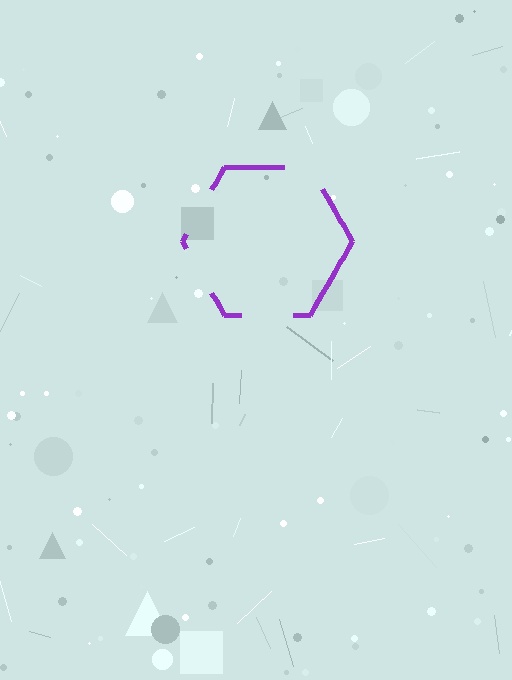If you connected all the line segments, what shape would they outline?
They would outline a hexagon.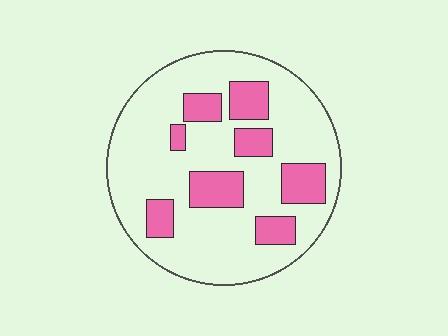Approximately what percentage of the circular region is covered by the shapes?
Approximately 25%.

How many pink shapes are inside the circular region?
8.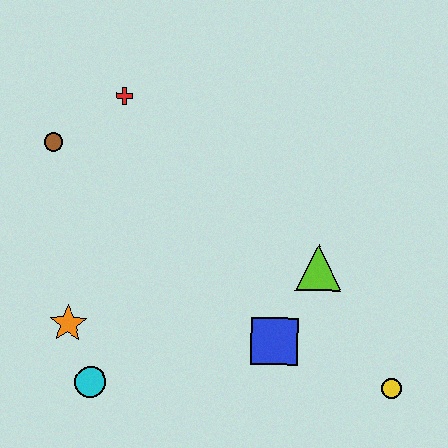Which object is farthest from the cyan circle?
The yellow circle is farthest from the cyan circle.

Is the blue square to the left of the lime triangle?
Yes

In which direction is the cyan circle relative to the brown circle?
The cyan circle is below the brown circle.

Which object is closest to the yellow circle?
The blue square is closest to the yellow circle.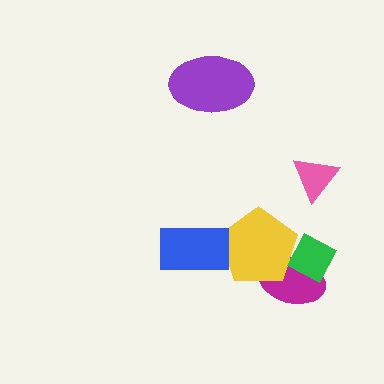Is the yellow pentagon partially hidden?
Yes, it is partially covered by another shape.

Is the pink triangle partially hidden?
No, no other shape covers it.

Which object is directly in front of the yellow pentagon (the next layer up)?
The green diamond is directly in front of the yellow pentagon.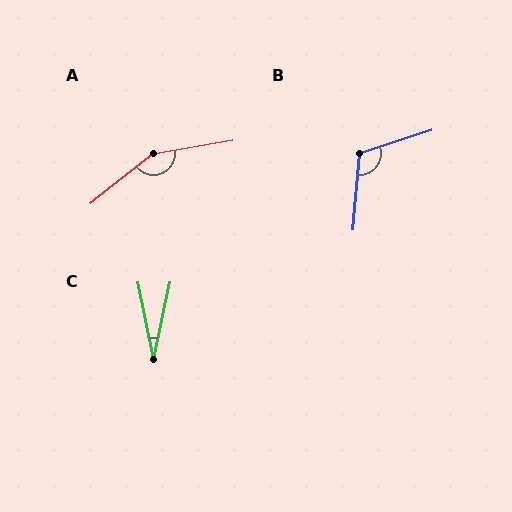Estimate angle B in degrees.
Approximately 113 degrees.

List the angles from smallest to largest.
C (24°), B (113°), A (151°).